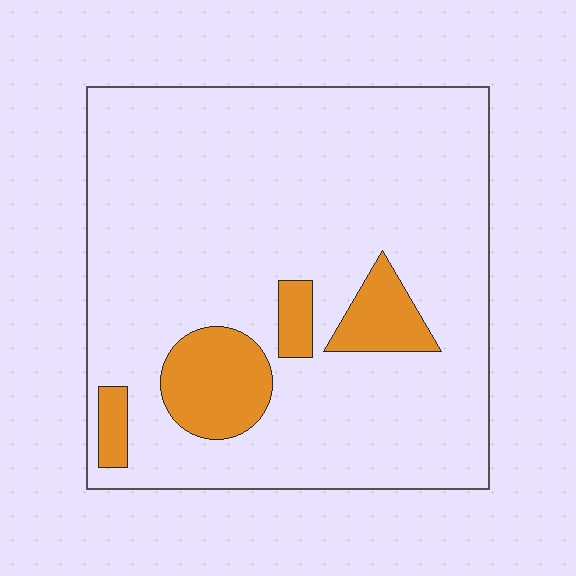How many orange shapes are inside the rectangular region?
4.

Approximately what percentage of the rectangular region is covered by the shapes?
Approximately 15%.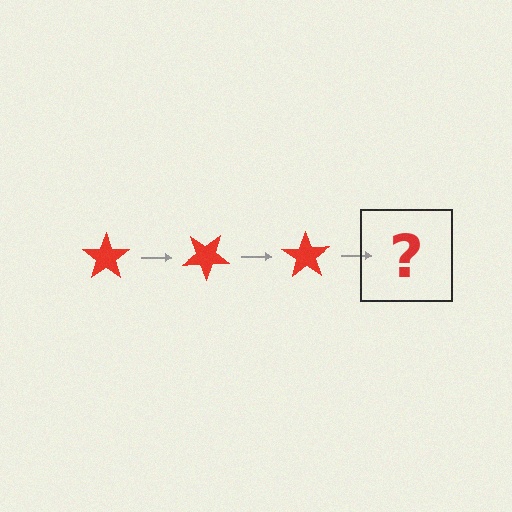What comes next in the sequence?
The next element should be a red star rotated 105 degrees.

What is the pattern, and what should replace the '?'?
The pattern is that the star rotates 35 degrees each step. The '?' should be a red star rotated 105 degrees.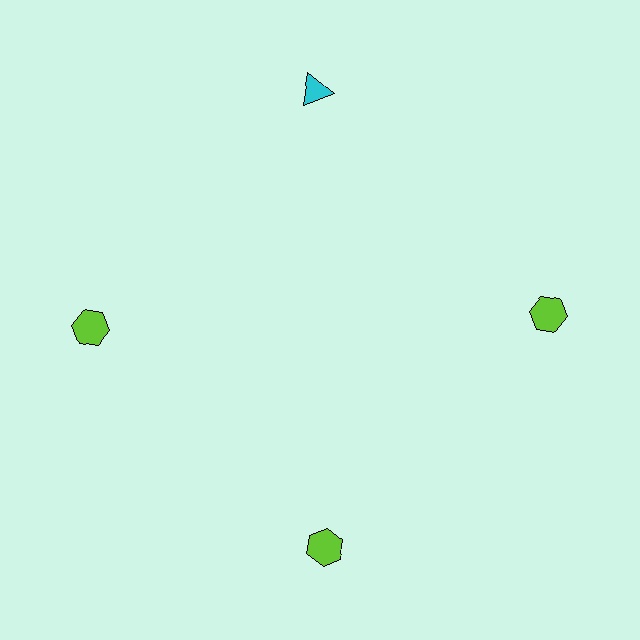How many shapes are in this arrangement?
There are 4 shapes arranged in a ring pattern.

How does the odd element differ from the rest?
It differs in both color (cyan instead of lime) and shape (triangle instead of hexagon).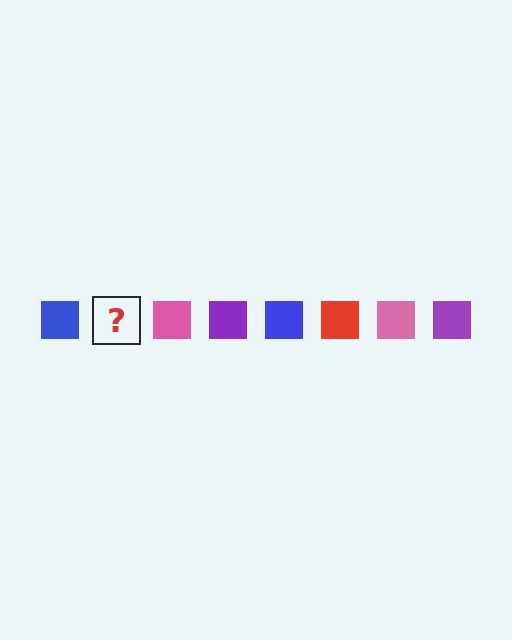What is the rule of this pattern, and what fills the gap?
The rule is that the pattern cycles through blue, red, pink, purple squares. The gap should be filled with a red square.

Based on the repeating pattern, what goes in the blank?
The blank should be a red square.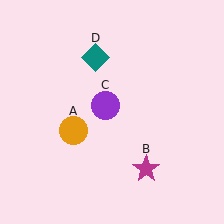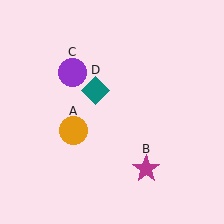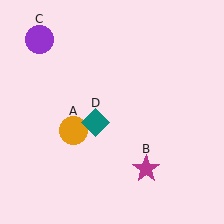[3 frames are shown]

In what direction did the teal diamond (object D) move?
The teal diamond (object D) moved down.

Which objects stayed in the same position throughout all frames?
Orange circle (object A) and magenta star (object B) remained stationary.